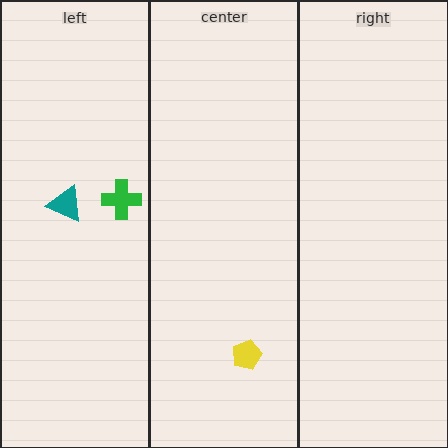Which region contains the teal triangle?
The left region.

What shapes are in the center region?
The yellow pentagon.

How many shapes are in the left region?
2.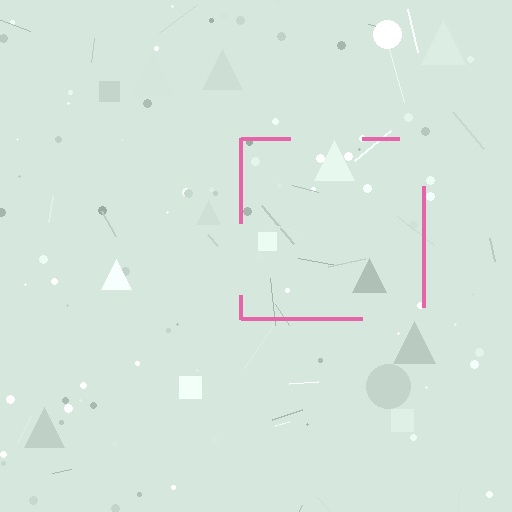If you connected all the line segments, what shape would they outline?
They would outline a square.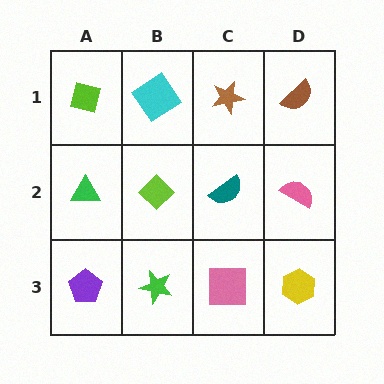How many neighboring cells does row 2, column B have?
4.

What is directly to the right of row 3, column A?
A green star.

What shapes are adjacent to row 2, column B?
A cyan diamond (row 1, column B), a green star (row 3, column B), a green triangle (row 2, column A), a teal semicircle (row 2, column C).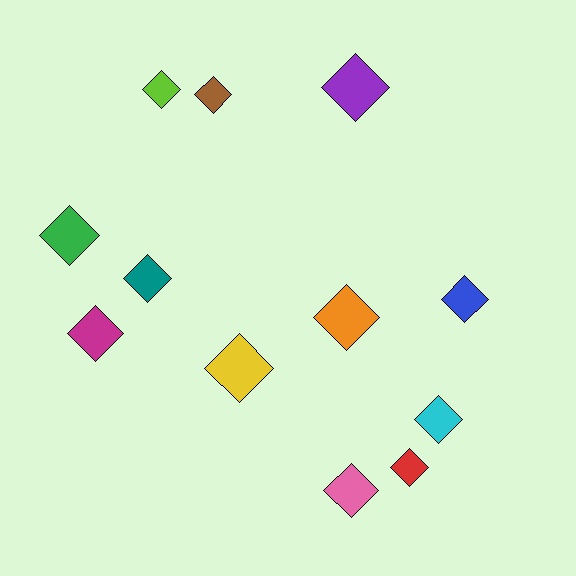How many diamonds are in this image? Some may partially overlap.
There are 12 diamonds.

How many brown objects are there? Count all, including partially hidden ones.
There is 1 brown object.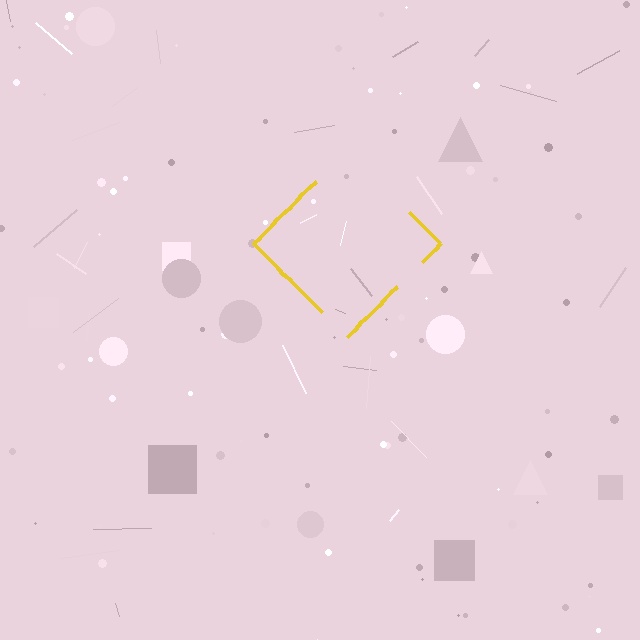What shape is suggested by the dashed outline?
The dashed outline suggests a diamond.